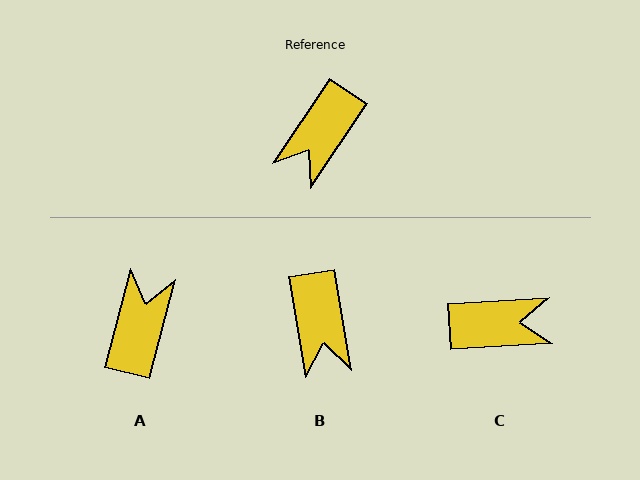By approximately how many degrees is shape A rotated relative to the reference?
Approximately 161 degrees clockwise.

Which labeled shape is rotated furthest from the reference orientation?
A, about 161 degrees away.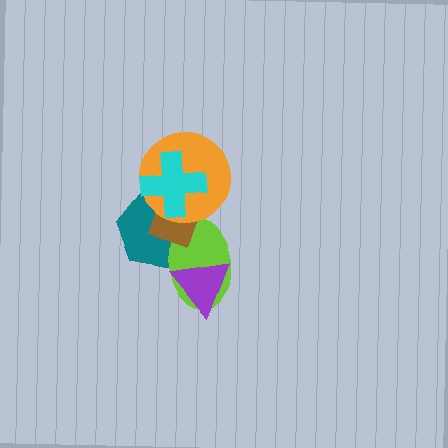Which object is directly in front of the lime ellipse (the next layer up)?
The brown diamond is directly in front of the lime ellipse.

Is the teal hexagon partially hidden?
Yes, it is partially covered by another shape.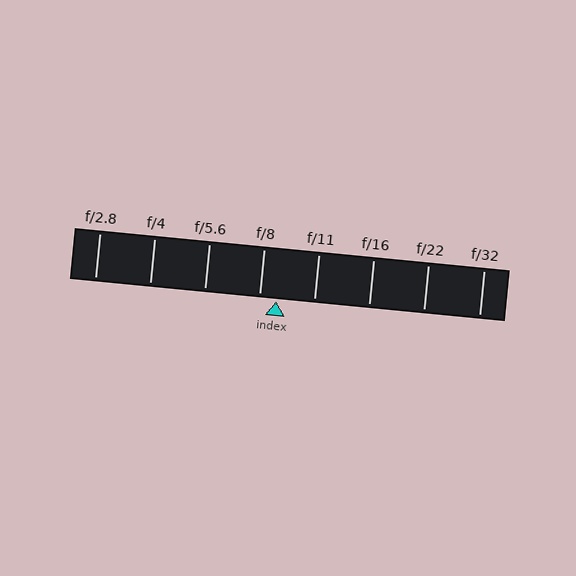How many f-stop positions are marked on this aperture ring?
There are 8 f-stop positions marked.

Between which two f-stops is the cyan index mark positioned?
The index mark is between f/8 and f/11.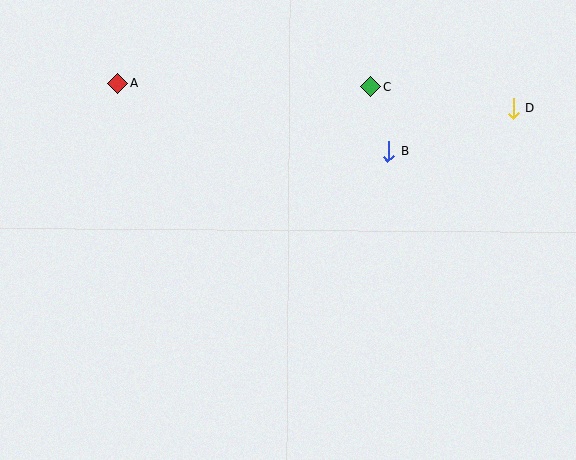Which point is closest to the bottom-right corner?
Point D is closest to the bottom-right corner.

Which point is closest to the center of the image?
Point B at (388, 151) is closest to the center.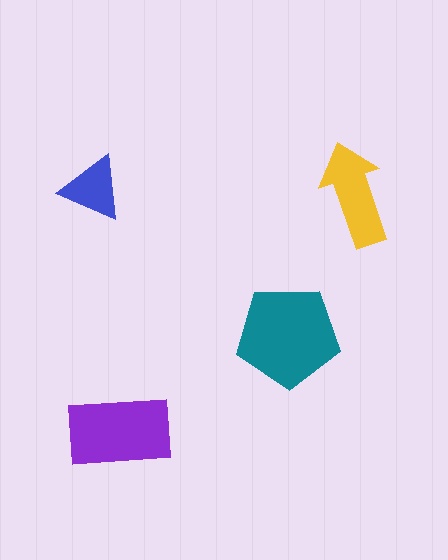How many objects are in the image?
There are 4 objects in the image.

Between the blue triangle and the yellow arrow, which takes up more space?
The yellow arrow.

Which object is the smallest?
The blue triangle.